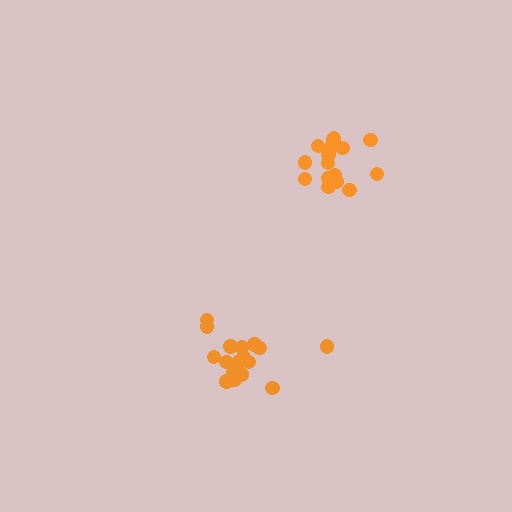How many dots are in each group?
Group 1: 17 dots, Group 2: 16 dots (33 total).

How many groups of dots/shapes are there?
There are 2 groups.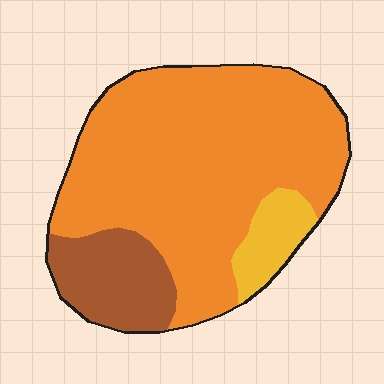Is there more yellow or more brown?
Brown.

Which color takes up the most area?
Orange, at roughly 75%.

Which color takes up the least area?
Yellow, at roughly 10%.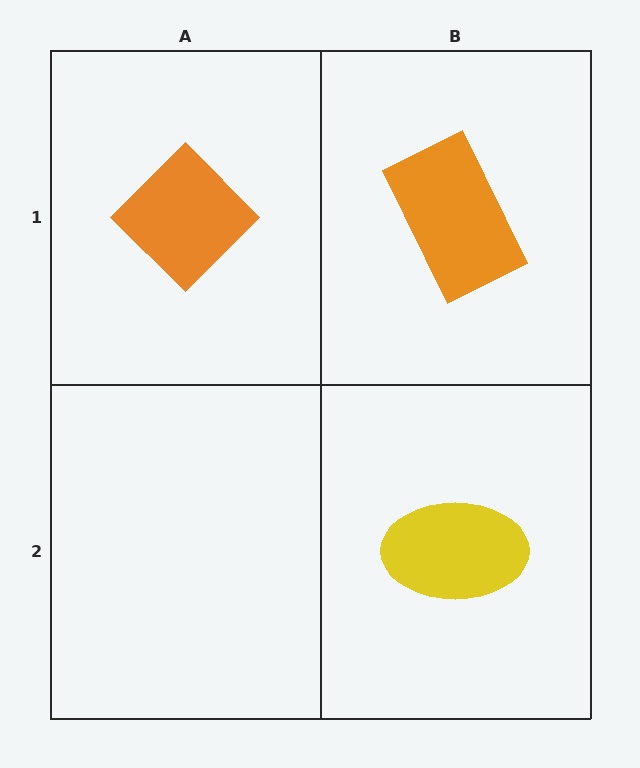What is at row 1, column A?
An orange diamond.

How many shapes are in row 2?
1 shape.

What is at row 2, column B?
A yellow ellipse.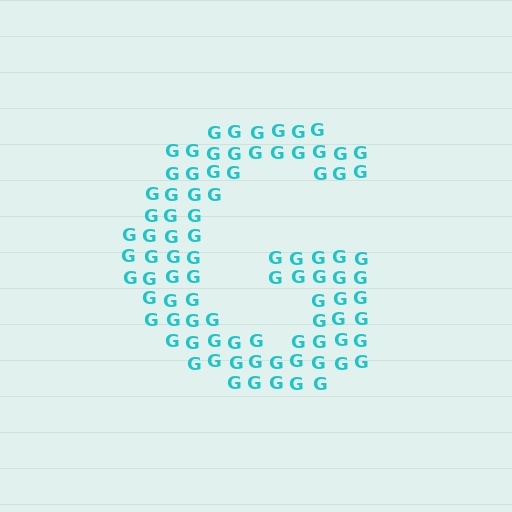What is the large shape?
The large shape is the letter G.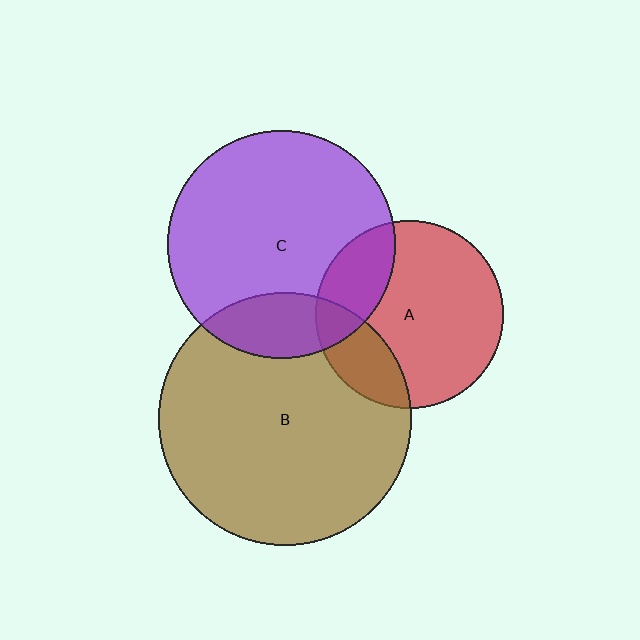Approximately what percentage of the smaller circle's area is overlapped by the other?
Approximately 20%.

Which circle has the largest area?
Circle B (brown).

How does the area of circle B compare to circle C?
Approximately 1.2 times.